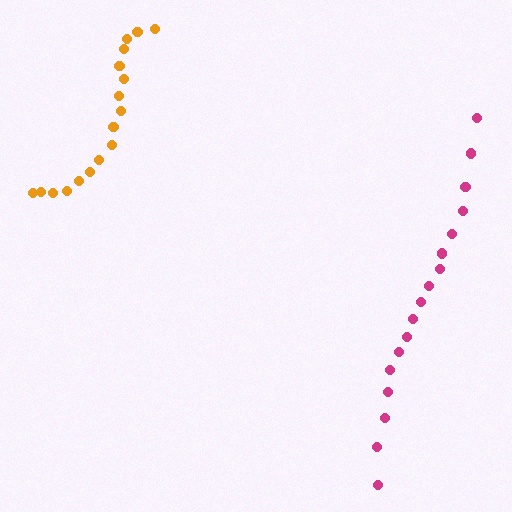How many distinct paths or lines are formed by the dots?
There are 2 distinct paths.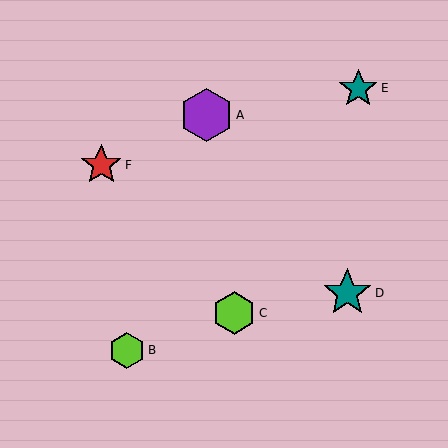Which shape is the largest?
The purple hexagon (labeled A) is the largest.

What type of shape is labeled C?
Shape C is a lime hexagon.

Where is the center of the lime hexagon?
The center of the lime hexagon is at (234, 313).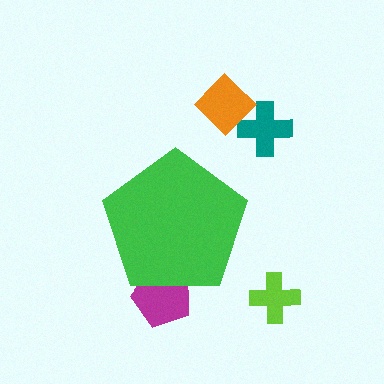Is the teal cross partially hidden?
No, the teal cross is fully visible.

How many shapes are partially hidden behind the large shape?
1 shape is partially hidden.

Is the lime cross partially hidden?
No, the lime cross is fully visible.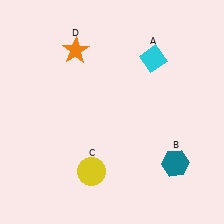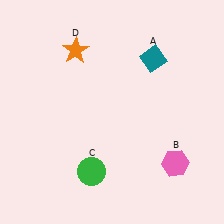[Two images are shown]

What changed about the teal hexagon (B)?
In Image 1, B is teal. In Image 2, it changed to pink.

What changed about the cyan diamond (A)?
In Image 1, A is cyan. In Image 2, it changed to teal.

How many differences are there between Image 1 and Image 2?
There are 3 differences between the two images.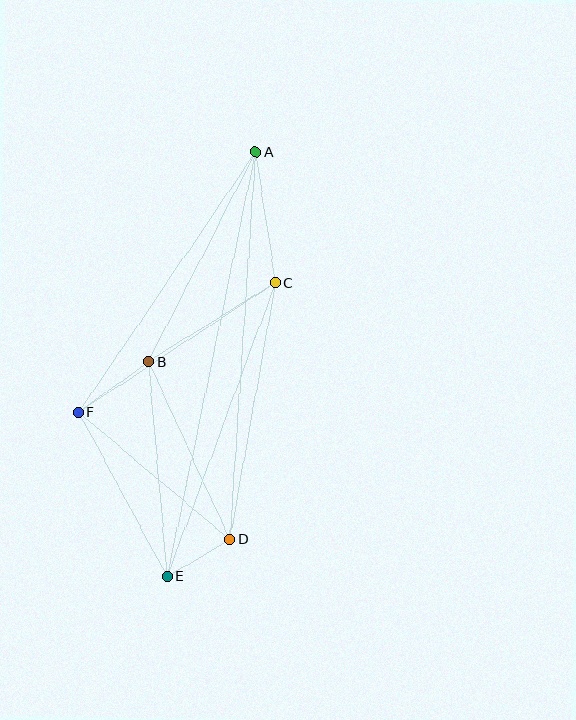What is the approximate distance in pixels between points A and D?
The distance between A and D is approximately 388 pixels.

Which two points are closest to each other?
Points D and E are closest to each other.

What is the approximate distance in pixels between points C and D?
The distance between C and D is approximately 261 pixels.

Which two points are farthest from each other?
Points A and E are farthest from each other.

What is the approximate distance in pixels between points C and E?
The distance between C and E is approximately 314 pixels.